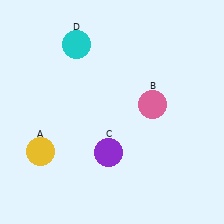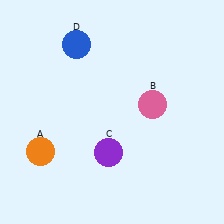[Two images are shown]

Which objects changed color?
A changed from yellow to orange. D changed from cyan to blue.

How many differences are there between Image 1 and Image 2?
There are 2 differences between the two images.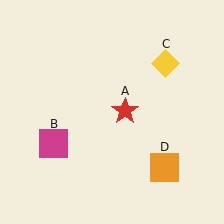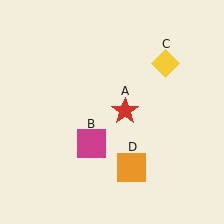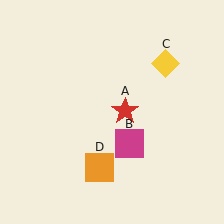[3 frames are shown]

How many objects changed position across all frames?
2 objects changed position: magenta square (object B), orange square (object D).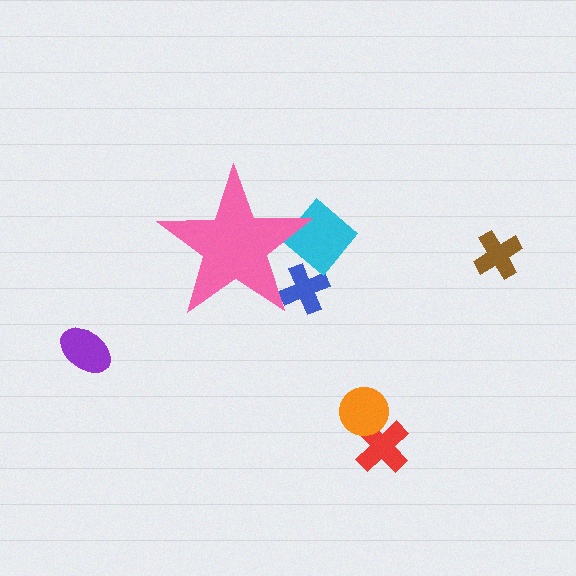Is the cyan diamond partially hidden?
Yes, the cyan diamond is partially hidden behind the pink star.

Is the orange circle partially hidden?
No, the orange circle is fully visible.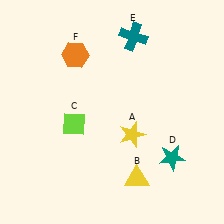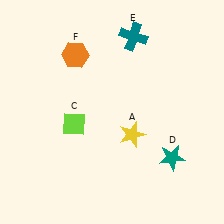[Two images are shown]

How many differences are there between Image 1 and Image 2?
There is 1 difference between the two images.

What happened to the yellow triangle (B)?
The yellow triangle (B) was removed in Image 2. It was in the bottom-right area of Image 1.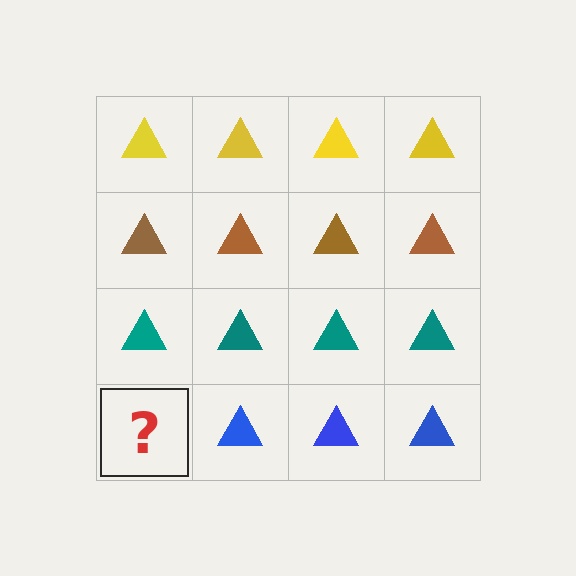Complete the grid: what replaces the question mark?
The question mark should be replaced with a blue triangle.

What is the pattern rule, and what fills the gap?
The rule is that each row has a consistent color. The gap should be filled with a blue triangle.